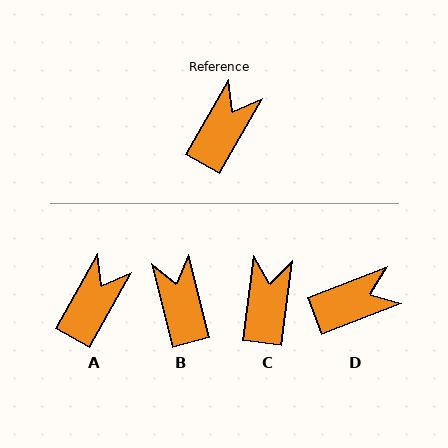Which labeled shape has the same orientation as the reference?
A.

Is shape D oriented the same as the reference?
No, it is off by about 40 degrees.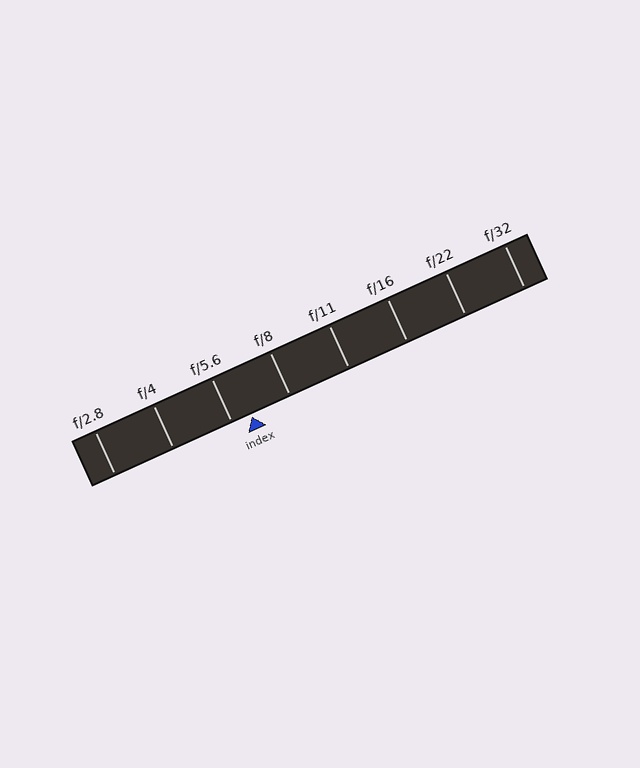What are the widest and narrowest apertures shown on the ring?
The widest aperture shown is f/2.8 and the narrowest is f/32.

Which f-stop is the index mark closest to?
The index mark is closest to f/5.6.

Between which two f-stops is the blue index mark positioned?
The index mark is between f/5.6 and f/8.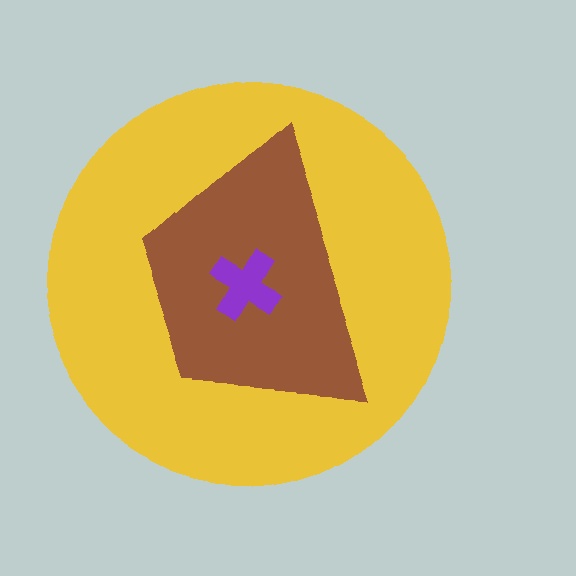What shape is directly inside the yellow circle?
The brown trapezoid.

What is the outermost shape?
The yellow circle.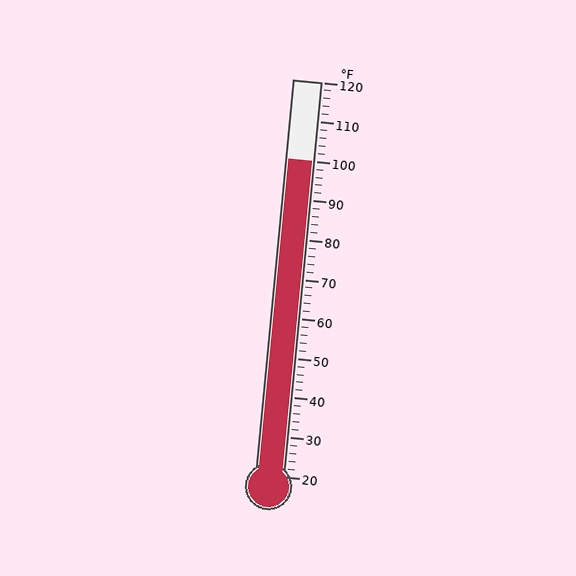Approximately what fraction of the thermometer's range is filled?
The thermometer is filled to approximately 80% of its range.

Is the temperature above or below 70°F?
The temperature is above 70°F.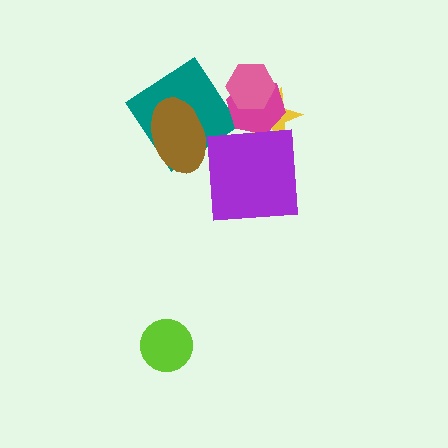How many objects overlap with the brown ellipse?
1 object overlaps with the brown ellipse.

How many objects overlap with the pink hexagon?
2 objects overlap with the pink hexagon.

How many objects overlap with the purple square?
1 object overlaps with the purple square.